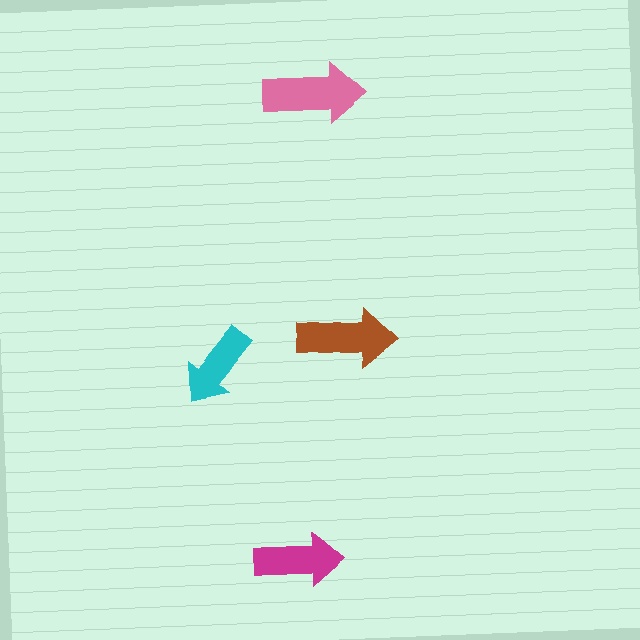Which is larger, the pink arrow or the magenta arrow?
The pink one.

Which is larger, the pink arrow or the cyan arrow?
The pink one.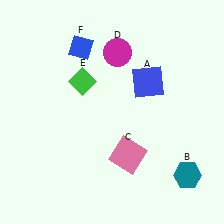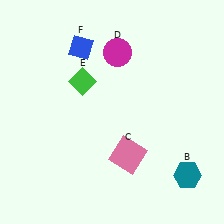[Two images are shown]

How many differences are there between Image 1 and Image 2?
There is 1 difference between the two images.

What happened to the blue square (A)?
The blue square (A) was removed in Image 2. It was in the top-right area of Image 1.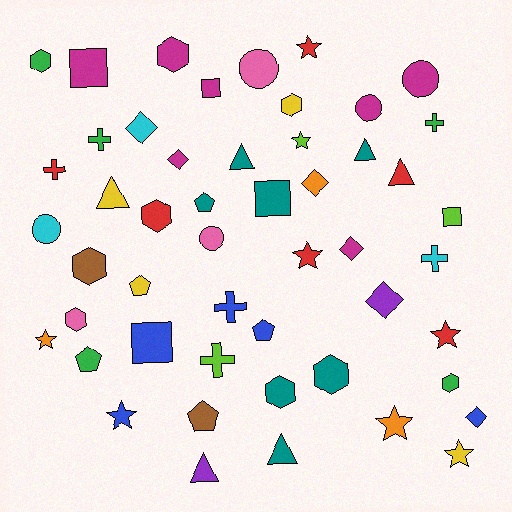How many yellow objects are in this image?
There are 4 yellow objects.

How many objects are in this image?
There are 50 objects.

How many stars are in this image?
There are 8 stars.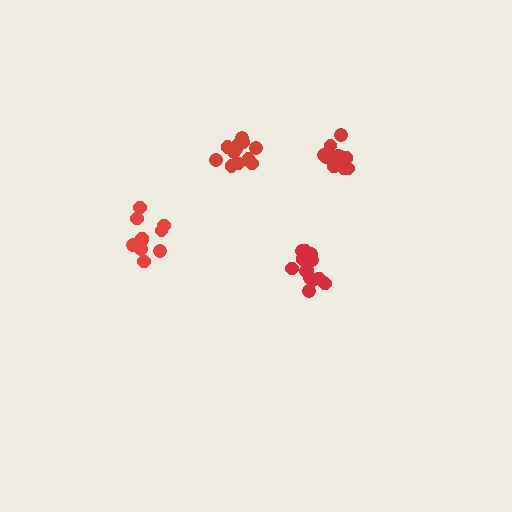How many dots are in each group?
Group 1: 14 dots, Group 2: 10 dots, Group 3: 12 dots, Group 4: 13 dots (49 total).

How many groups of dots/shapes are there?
There are 4 groups.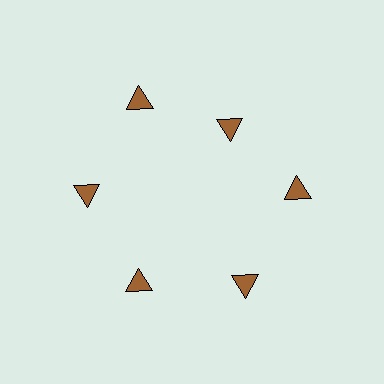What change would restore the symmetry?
The symmetry would be restored by moving it outward, back onto the ring so that all 6 triangles sit at equal angles and equal distance from the center.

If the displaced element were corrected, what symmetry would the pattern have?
It would have 6-fold rotational symmetry — the pattern would map onto itself every 60 degrees.